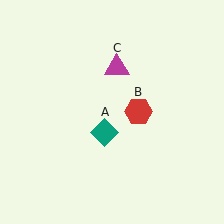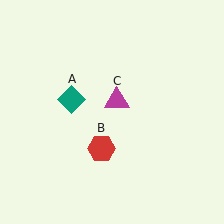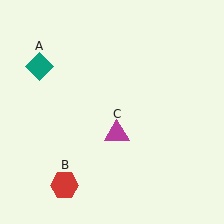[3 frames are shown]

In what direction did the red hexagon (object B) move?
The red hexagon (object B) moved down and to the left.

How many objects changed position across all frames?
3 objects changed position: teal diamond (object A), red hexagon (object B), magenta triangle (object C).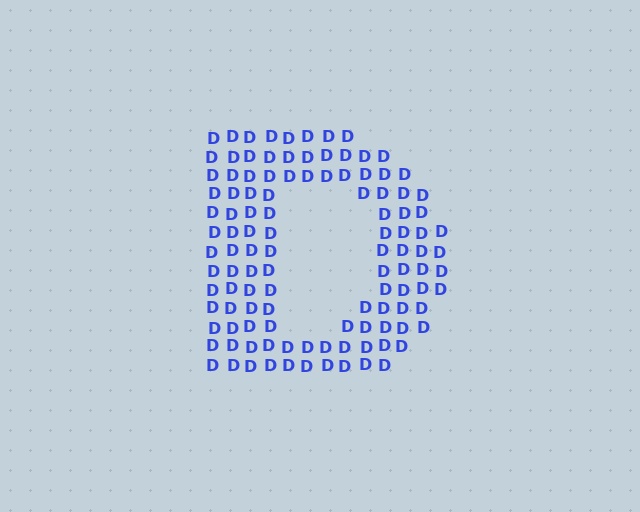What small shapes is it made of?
It is made of small letter D's.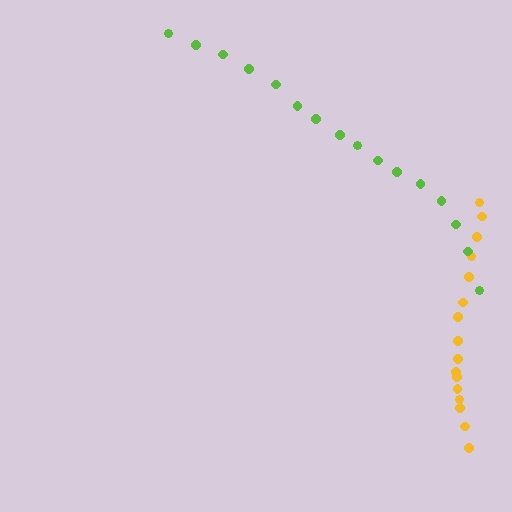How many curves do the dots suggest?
There are 2 distinct paths.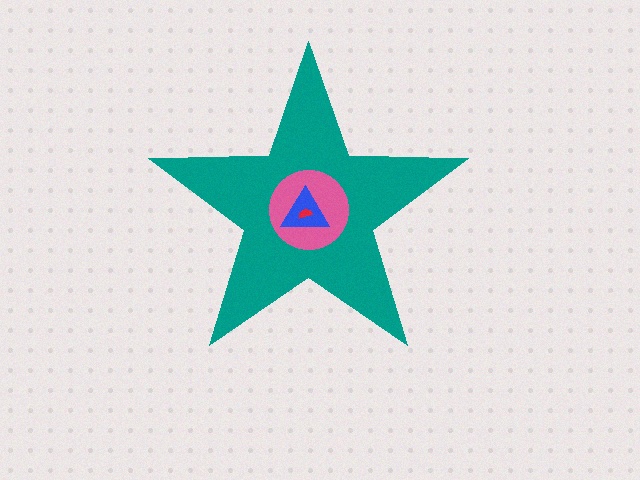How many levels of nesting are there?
4.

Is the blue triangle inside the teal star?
Yes.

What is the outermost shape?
The teal star.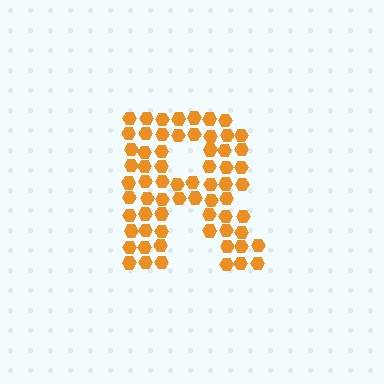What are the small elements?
The small elements are hexagons.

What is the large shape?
The large shape is the letter R.